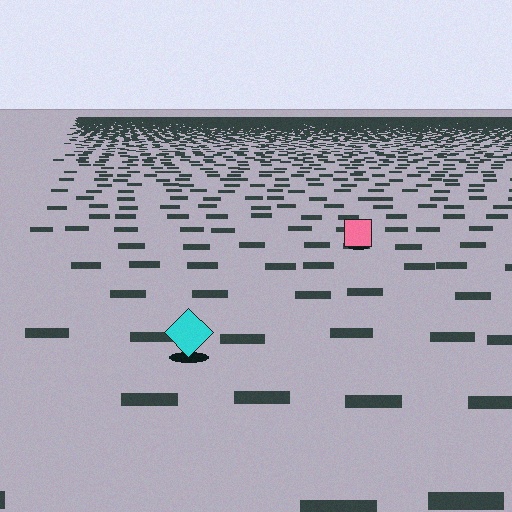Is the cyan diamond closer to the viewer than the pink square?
Yes. The cyan diamond is closer — you can tell from the texture gradient: the ground texture is coarser near it.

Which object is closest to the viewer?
The cyan diamond is closest. The texture marks near it are larger and more spread out.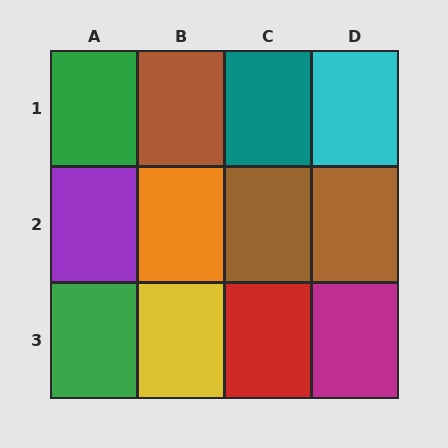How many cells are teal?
1 cell is teal.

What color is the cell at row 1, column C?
Teal.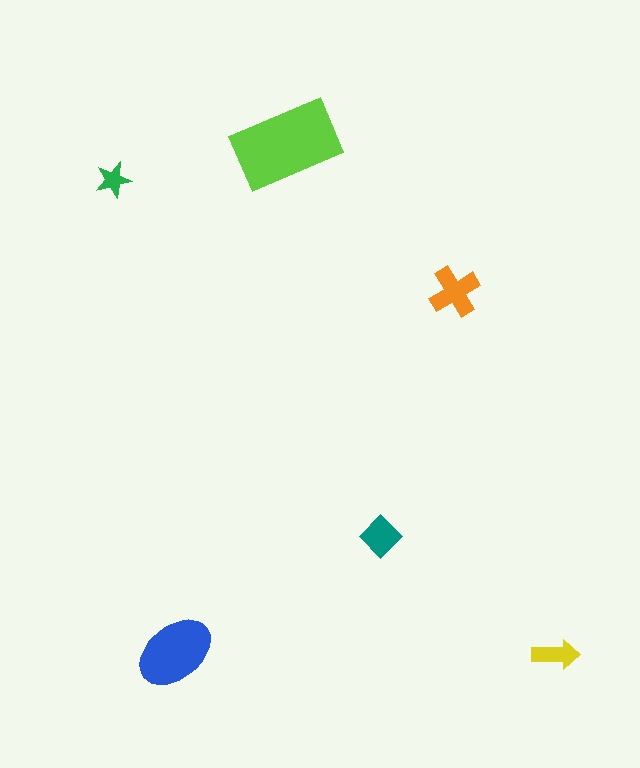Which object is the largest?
The lime rectangle.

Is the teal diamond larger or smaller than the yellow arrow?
Larger.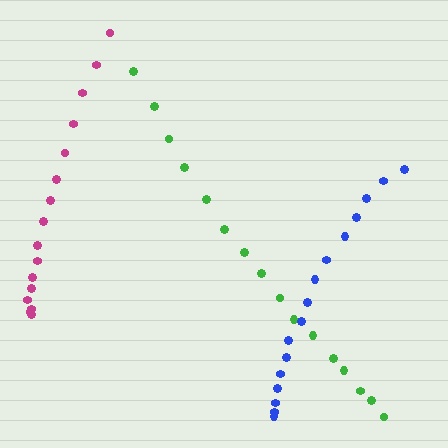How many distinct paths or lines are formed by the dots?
There are 3 distinct paths.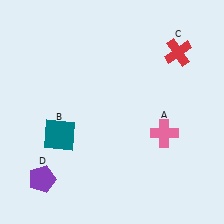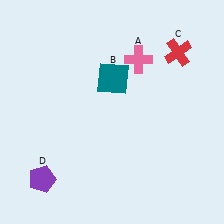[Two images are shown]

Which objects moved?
The objects that moved are: the pink cross (A), the teal square (B).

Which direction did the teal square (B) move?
The teal square (B) moved up.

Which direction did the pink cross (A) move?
The pink cross (A) moved up.